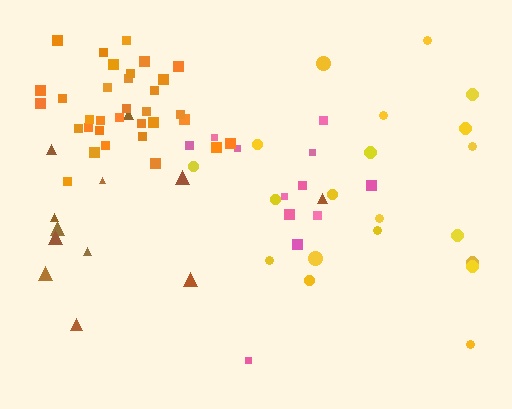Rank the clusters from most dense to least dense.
orange, yellow, pink, brown.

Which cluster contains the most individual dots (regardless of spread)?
Orange (33).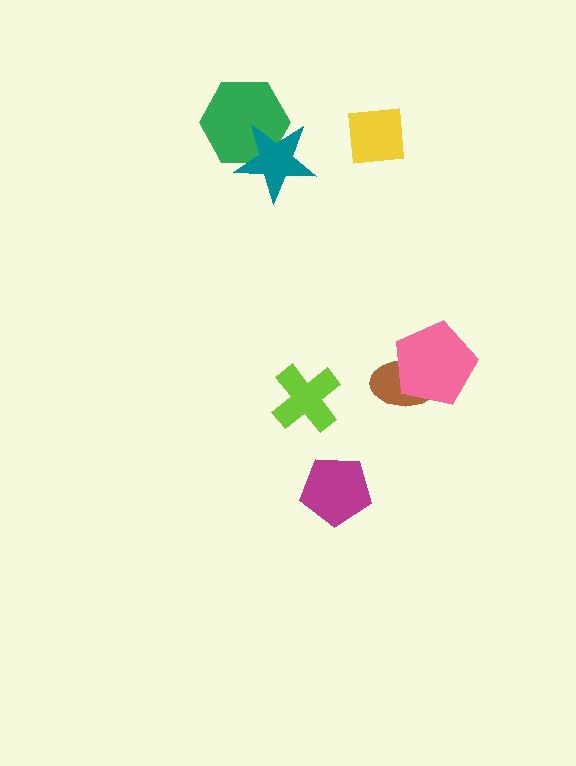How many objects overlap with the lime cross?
0 objects overlap with the lime cross.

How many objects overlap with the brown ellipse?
1 object overlaps with the brown ellipse.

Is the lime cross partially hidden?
No, no other shape covers it.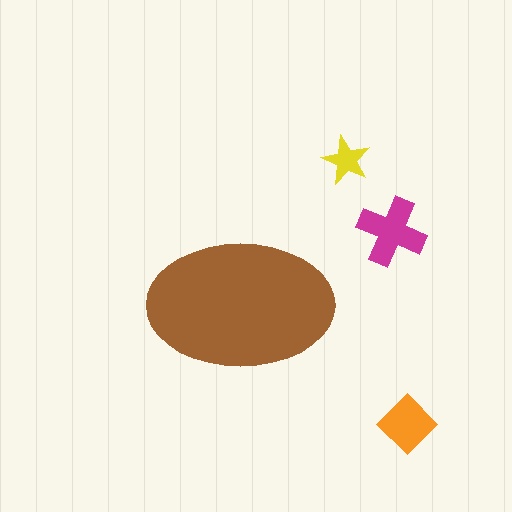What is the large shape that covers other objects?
A brown ellipse.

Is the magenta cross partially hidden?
No, the magenta cross is fully visible.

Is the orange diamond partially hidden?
No, the orange diamond is fully visible.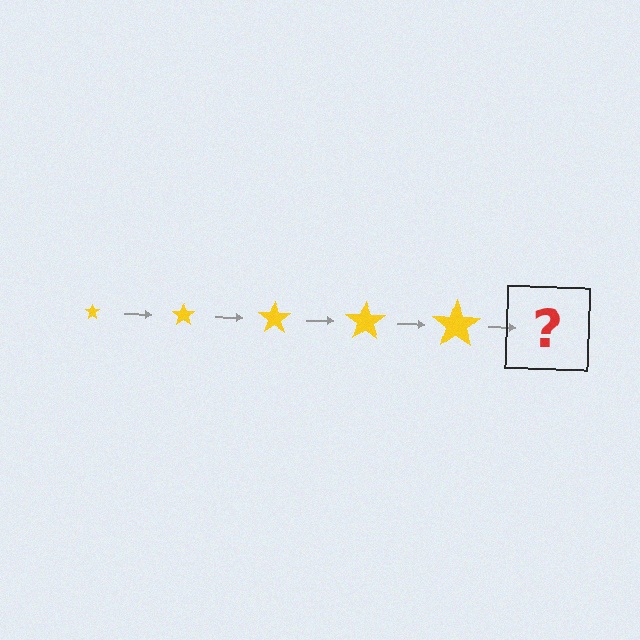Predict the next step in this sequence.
The next step is a yellow star, larger than the previous one.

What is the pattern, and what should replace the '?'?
The pattern is that the star gets progressively larger each step. The '?' should be a yellow star, larger than the previous one.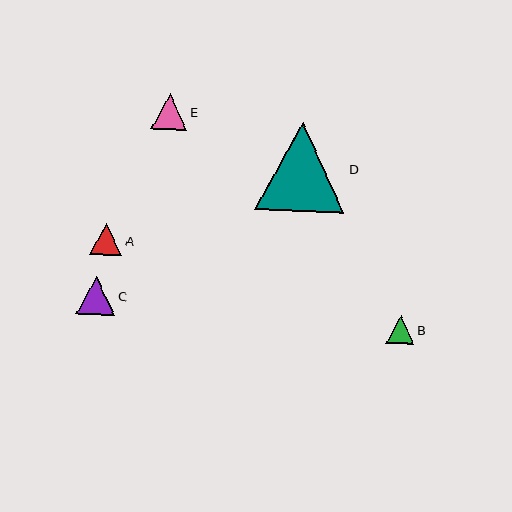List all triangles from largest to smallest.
From largest to smallest: D, C, E, A, B.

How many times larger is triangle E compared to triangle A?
Triangle E is approximately 1.1 times the size of triangle A.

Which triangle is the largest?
Triangle D is the largest with a size of approximately 89 pixels.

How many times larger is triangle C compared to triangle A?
Triangle C is approximately 1.2 times the size of triangle A.